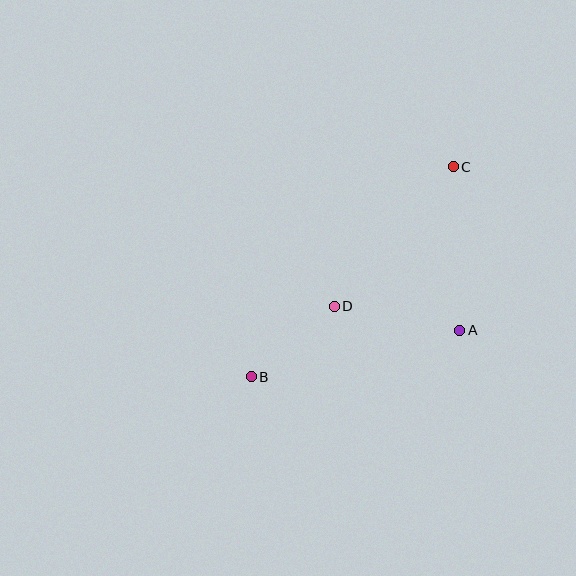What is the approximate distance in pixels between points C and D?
The distance between C and D is approximately 183 pixels.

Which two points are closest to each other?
Points B and D are closest to each other.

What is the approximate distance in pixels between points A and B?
The distance between A and B is approximately 213 pixels.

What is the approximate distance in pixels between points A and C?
The distance between A and C is approximately 163 pixels.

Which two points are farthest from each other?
Points B and C are farthest from each other.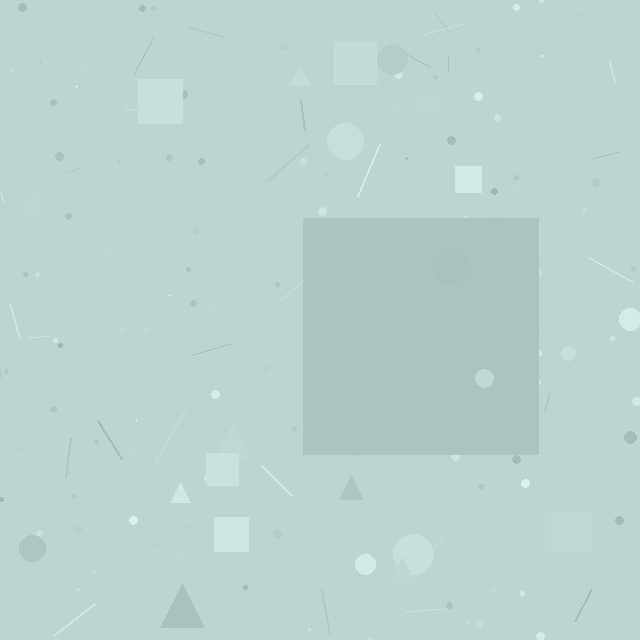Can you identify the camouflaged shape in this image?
The camouflaged shape is a square.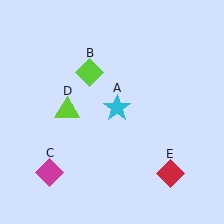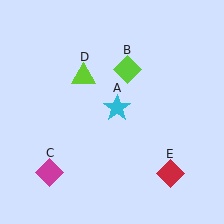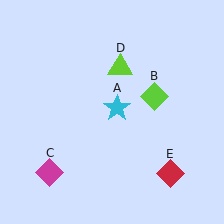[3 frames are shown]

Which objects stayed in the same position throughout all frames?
Cyan star (object A) and magenta diamond (object C) and red diamond (object E) remained stationary.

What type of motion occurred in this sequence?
The lime diamond (object B), lime triangle (object D) rotated clockwise around the center of the scene.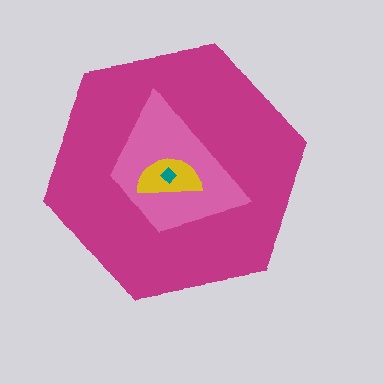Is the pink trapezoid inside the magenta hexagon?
Yes.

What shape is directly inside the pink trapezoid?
The yellow semicircle.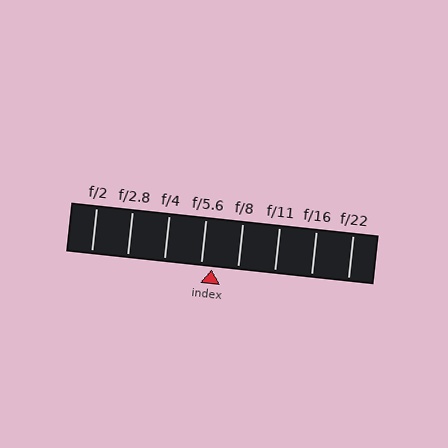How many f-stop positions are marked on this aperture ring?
There are 8 f-stop positions marked.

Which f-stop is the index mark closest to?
The index mark is closest to f/5.6.